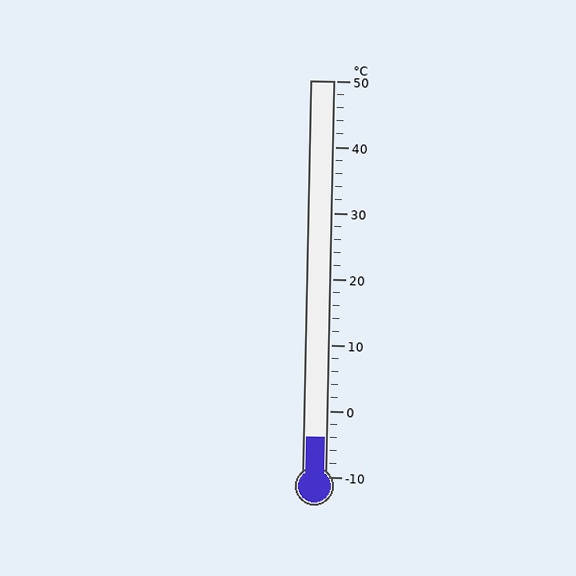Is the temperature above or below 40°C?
The temperature is below 40°C.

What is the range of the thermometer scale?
The thermometer scale ranges from -10°C to 50°C.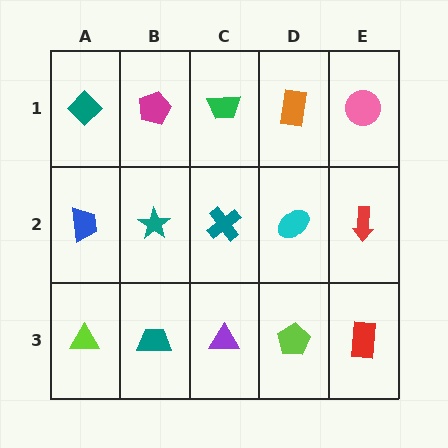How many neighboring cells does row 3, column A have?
2.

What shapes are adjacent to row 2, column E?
A pink circle (row 1, column E), a red rectangle (row 3, column E), a cyan ellipse (row 2, column D).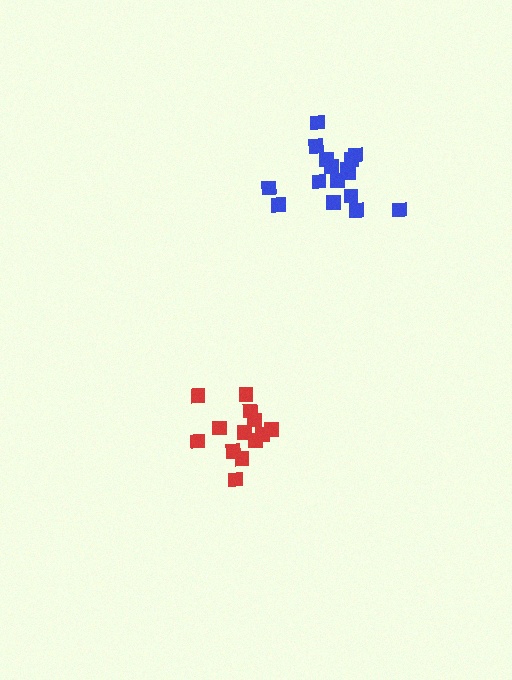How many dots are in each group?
Group 1: 16 dots, Group 2: 13 dots (29 total).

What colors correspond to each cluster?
The clusters are colored: blue, red.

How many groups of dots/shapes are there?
There are 2 groups.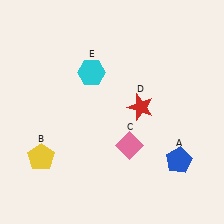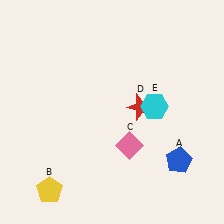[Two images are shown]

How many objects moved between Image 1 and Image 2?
2 objects moved between the two images.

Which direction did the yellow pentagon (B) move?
The yellow pentagon (B) moved down.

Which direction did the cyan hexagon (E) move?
The cyan hexagon (E) moved right.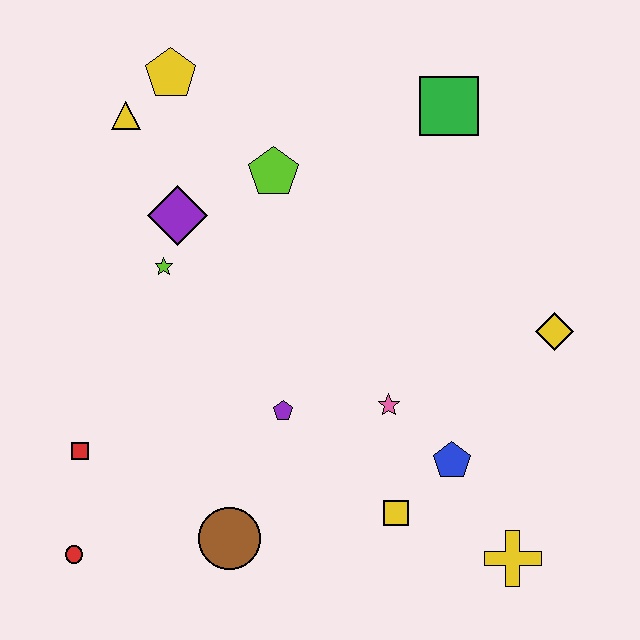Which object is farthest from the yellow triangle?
The yellow cross is farthest from the yellow triangle.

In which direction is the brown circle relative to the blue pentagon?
The brown circle is to the left of the blue pentagon.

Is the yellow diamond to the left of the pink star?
No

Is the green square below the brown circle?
No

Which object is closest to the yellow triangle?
The yellow pentagon is closest to the yellow triangle.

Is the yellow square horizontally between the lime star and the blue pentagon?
Yes